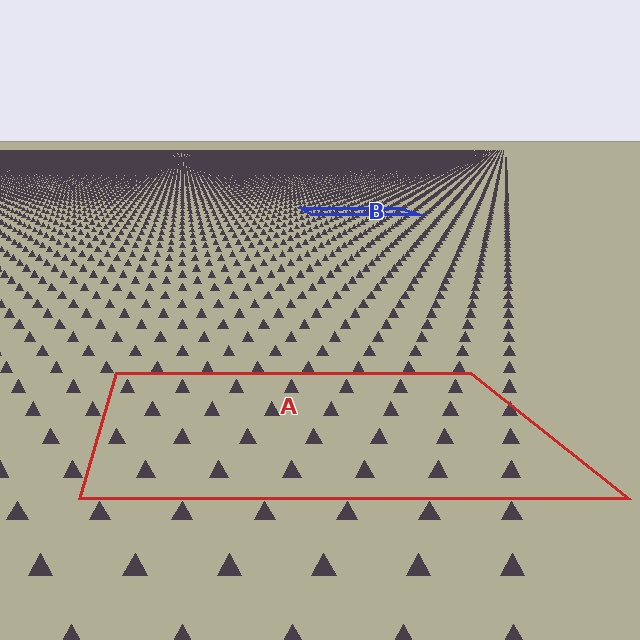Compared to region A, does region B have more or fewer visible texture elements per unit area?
Region B has more texture elements per unit area — they are packed more densely because it is farther away.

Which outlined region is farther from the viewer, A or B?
Region B is farther from the viewer — the texture elements inside it appear smaller and more densely packed.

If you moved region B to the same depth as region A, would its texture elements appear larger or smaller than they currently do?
They would appear larger. At a closer depth, the same texture elements are projected at a bigger on-screen size.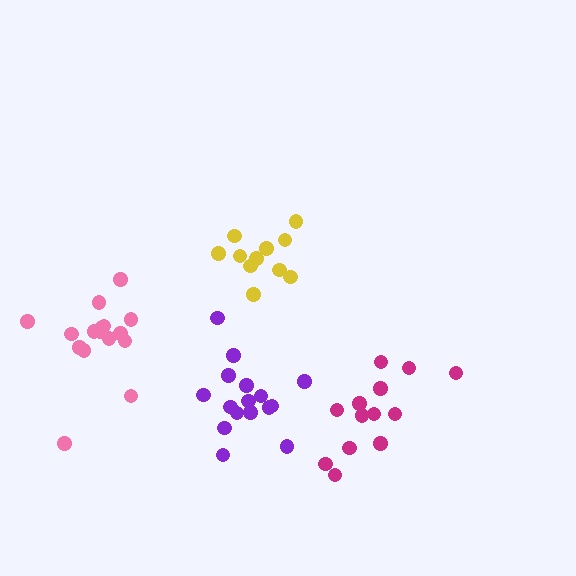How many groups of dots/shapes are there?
There are 4 groups.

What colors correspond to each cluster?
The clusters are colored: magenta, purple, pink, yellow.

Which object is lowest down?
The magenta cluster is bottommost.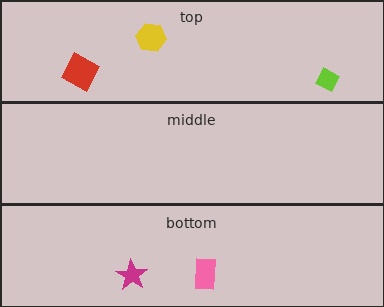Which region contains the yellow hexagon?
The top region.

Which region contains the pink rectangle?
The bottom region.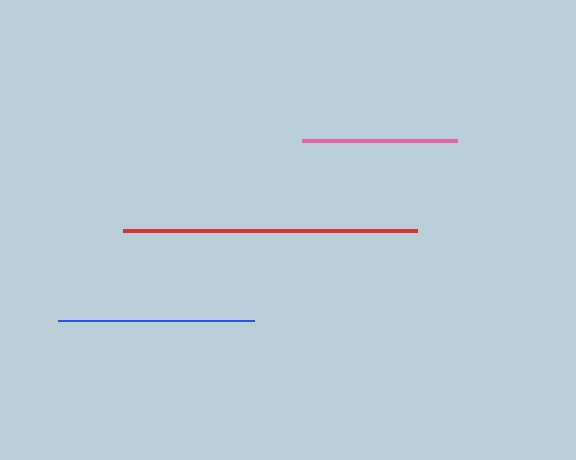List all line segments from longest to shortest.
From longest to shortest: red, blue, pink.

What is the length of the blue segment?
The blue segment is approximately 196 pixels long.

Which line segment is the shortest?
The pink line is the shortest at approximately 155 pixels.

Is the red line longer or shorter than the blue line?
The red line is longer than the blue line.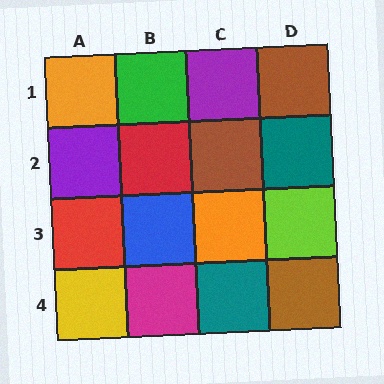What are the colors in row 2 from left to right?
Purple, red, brown, teal.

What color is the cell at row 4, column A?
Yellow.